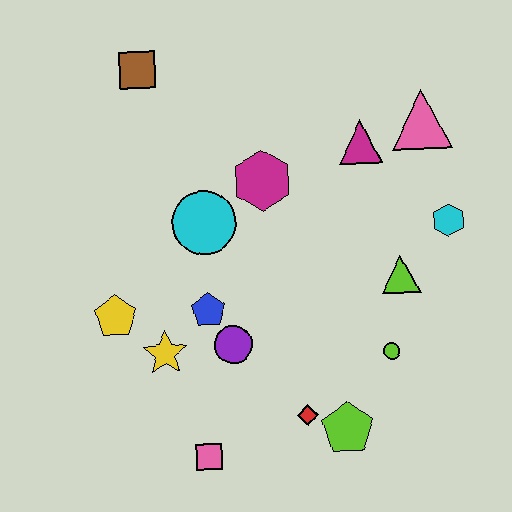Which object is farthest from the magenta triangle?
The pink square is farthest from the magenta triangle.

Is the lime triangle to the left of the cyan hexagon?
Yes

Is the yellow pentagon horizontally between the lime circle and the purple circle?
No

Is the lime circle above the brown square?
No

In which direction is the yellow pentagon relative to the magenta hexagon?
The yellow pentagon is to the left of the magenta hexagon.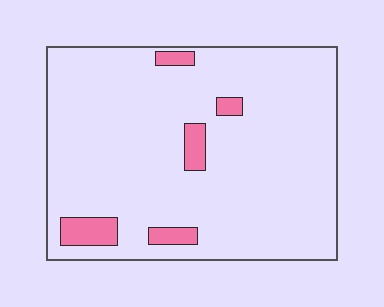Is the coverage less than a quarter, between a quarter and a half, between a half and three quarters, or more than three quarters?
Less than a quarter.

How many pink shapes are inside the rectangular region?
5.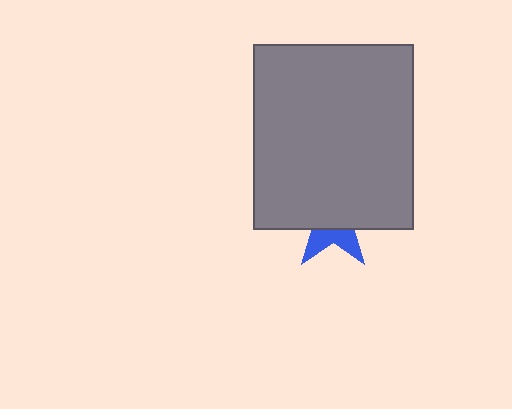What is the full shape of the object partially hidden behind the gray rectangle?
The partially hidden object is a blue star.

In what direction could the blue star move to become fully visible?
The blue star could move down. That would shift it out from behind the gray rectangle entirely.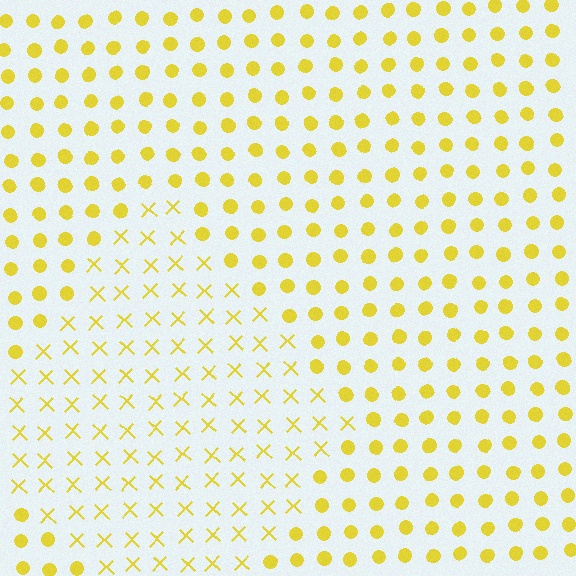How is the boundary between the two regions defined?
The boundary is defined by a change in element shape: X marks inside vs. circles outside. All elements share the same color and spacing.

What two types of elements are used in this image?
The image uses X marks inside the diamond region and circles outside it.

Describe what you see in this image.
The image is filled with small yellow elements arranged in a uniform grid. A diamond-shaped region contains X marks, while the surrounding area contains circles. The boundary is defined purely by the change in element shape.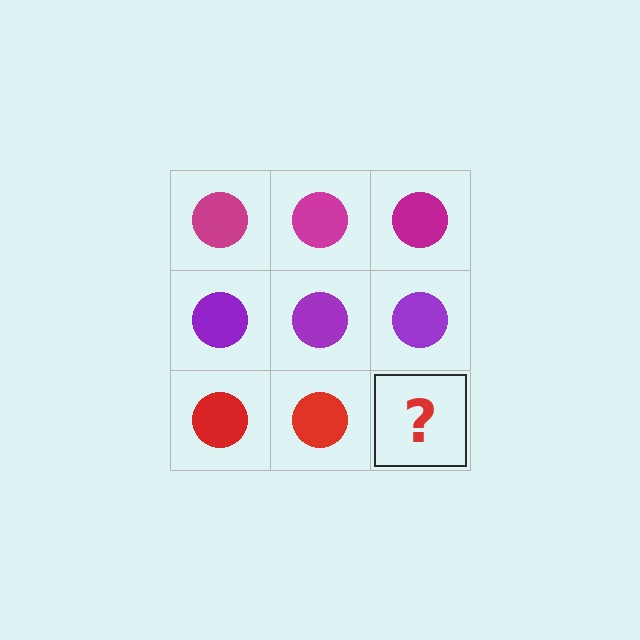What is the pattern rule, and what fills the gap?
The rule is that each row has a consistent color. The gap should be filled with a red circle.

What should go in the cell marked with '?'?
The missing cell should contain a red circle.